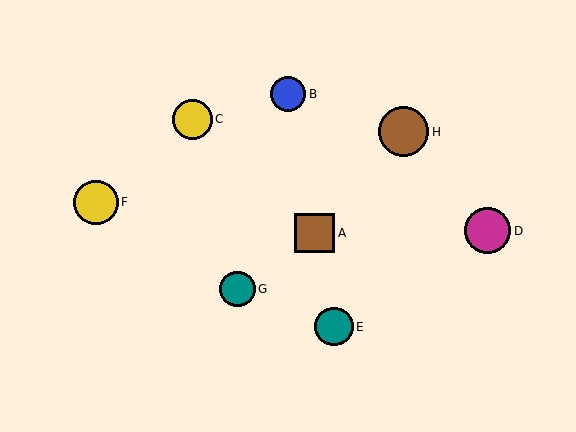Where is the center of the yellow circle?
The center of the yellow circle is at (96, 202).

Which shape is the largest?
The brown circle (labeled H) is the largest.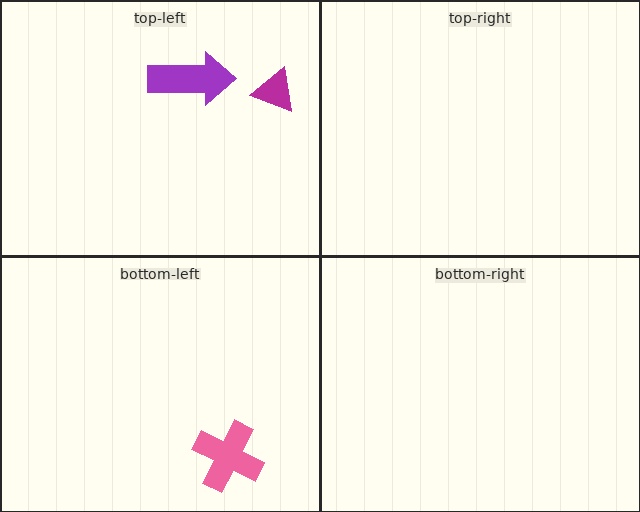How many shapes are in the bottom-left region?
1.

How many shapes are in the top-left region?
2.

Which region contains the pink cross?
The bottom-left region.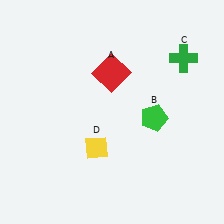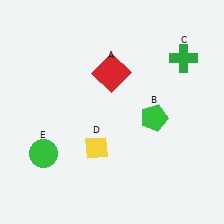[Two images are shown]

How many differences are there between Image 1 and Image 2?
There is 1 difference between the two images.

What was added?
A green circle (E) was added in Image 2.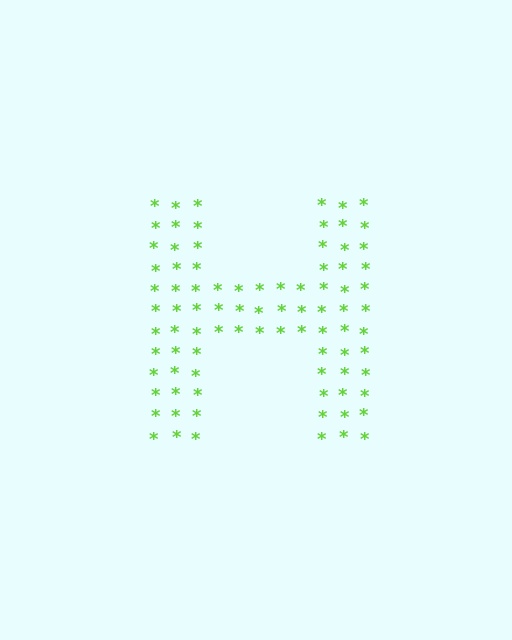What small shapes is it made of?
It is made of small asterisks.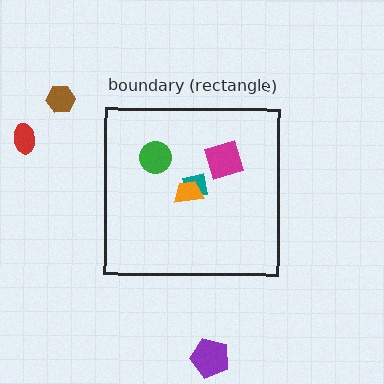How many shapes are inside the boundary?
4 inside, 3 outside.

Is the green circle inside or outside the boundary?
Inside.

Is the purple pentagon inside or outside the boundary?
Outside.